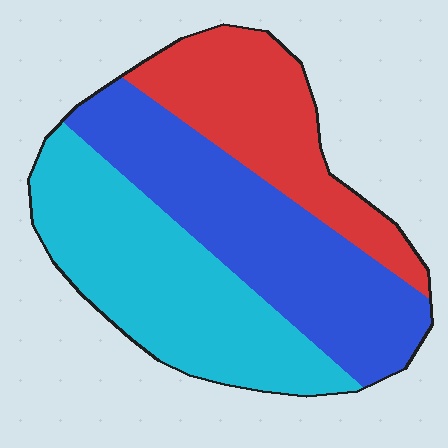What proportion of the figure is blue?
Blue covers about 35% of the figure.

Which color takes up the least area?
Red, at roughly 25%.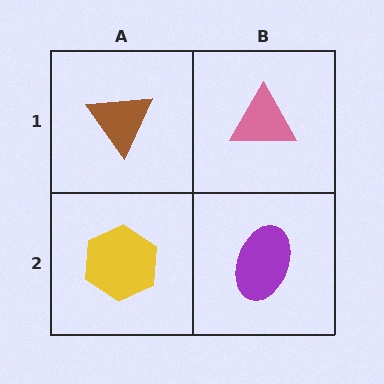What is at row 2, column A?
A yellow hexagon.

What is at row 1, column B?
A pink triangle.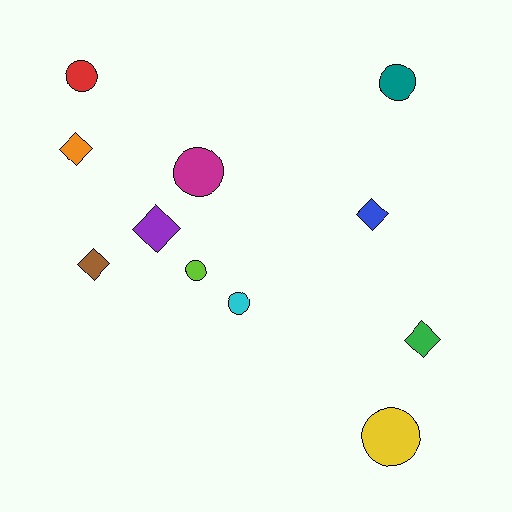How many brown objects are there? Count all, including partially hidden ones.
There is 1 brown object.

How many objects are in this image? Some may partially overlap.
There are 11 objects.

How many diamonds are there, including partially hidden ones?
There are 5 diamonds.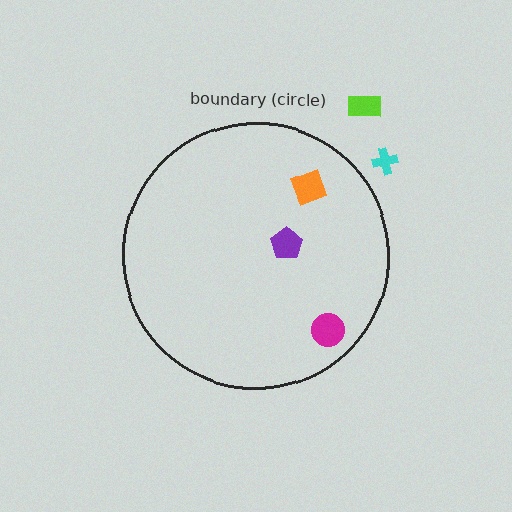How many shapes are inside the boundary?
3 inside, 2 outside.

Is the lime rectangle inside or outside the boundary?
Outside.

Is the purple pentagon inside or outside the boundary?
Inside.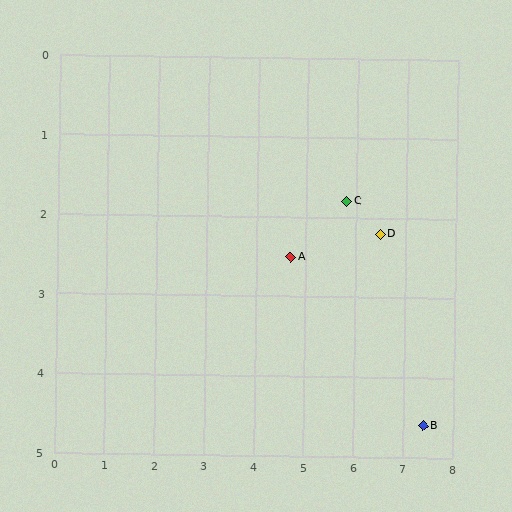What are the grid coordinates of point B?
Point B is at approximately (7.4, 4.6).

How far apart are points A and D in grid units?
Points A and D are about 1.8 grid units apart.